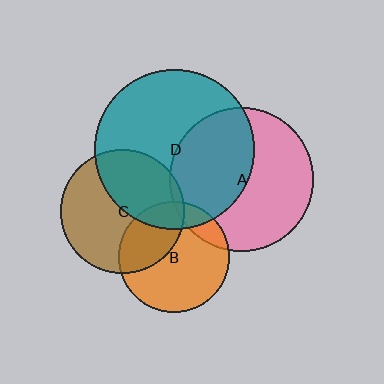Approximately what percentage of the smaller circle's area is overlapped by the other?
Approximately 5%.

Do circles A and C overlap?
Yes.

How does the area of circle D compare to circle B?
Approximately 2.1 times.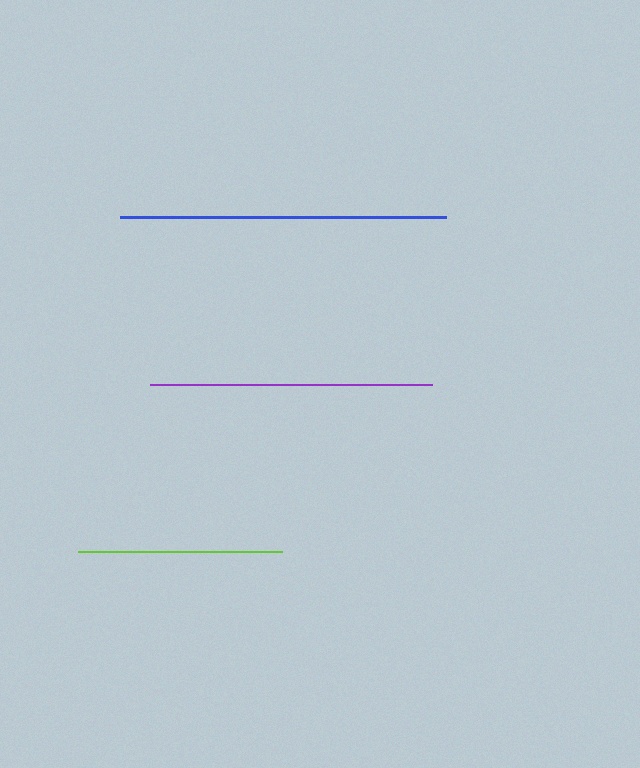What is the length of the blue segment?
The blue segment is approximately 326 pixels long.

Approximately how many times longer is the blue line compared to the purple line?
The blue line is approximately 1.2 times the length of the purple line.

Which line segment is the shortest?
The lime line is the shortest at approximately 204 pixels.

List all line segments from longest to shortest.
From longest to shortest: blue, purple, lime.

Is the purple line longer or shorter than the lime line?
The purple line is longer than the lime line.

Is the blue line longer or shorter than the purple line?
The blue line is longer than the purple line.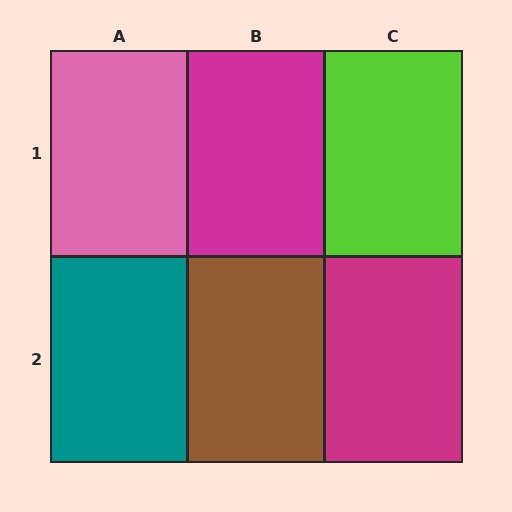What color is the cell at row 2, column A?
Teal.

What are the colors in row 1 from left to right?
Pink, magenta, lime.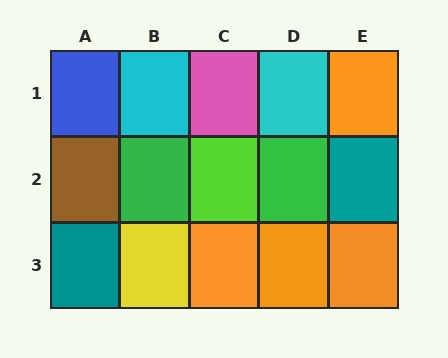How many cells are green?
2 cells are green.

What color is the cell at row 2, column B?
Green.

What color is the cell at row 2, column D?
Green.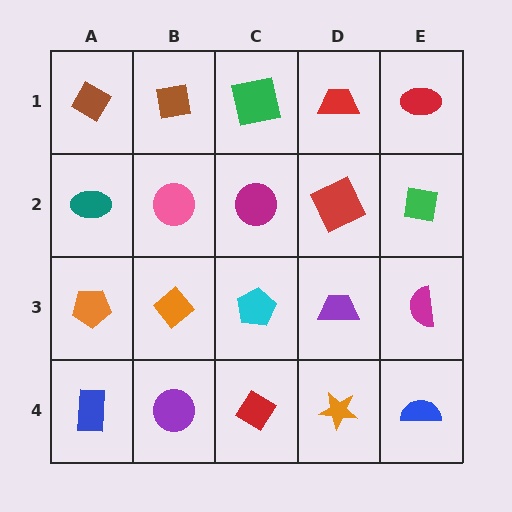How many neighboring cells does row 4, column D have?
3.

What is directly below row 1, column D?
A red square.